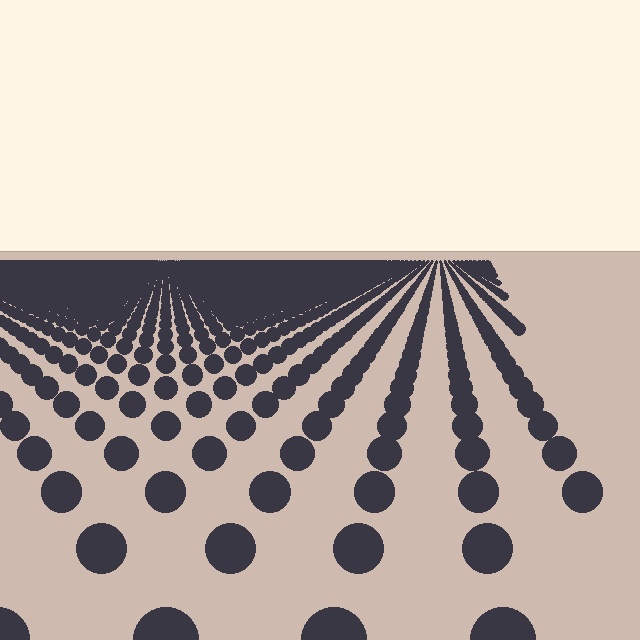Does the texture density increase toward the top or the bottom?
Density increases toward the top.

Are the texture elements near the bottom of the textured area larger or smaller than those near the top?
Larger. Near the bottom, elements are closer to the viewer and appear at a bigger on-screen size.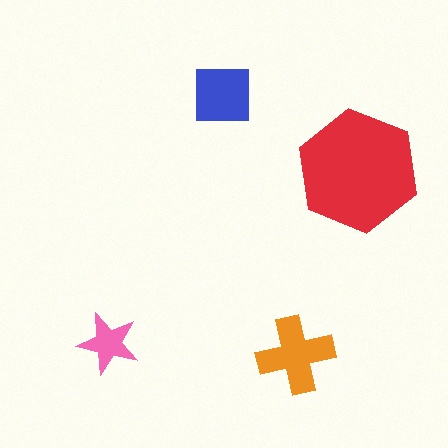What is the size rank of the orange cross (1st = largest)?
2nd.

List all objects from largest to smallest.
The red hexagon, the orange cross, the blue square, the pink star.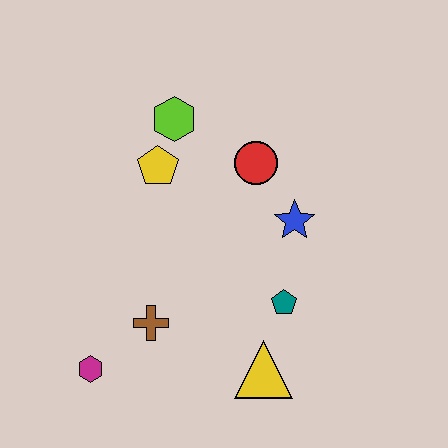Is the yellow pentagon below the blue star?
No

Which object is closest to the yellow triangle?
The teal pentagon is closest to the yellow triangle.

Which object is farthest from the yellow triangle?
The lime hexagon is farthest from the yellow triangle.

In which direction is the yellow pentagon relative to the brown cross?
The yellow pentagon is above the brown cross.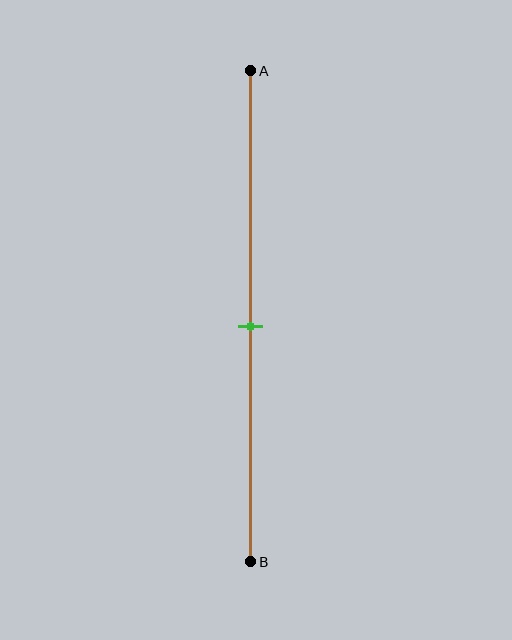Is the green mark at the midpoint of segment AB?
Yes, the mark is approximately at the midpoint.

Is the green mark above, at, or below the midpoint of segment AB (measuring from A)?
The green mark is approximately at the midpoint of segment AB.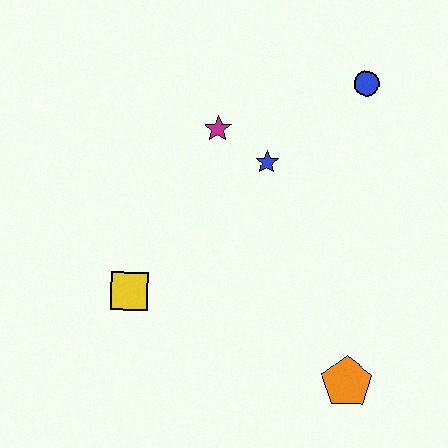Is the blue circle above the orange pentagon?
Yes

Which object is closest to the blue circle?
The blue star is closest to the blue circle.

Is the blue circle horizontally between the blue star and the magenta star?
No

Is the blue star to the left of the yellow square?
No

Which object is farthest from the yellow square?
The blue circle is farthest from the yellow square.